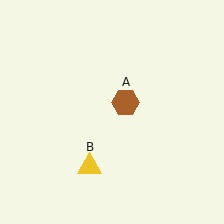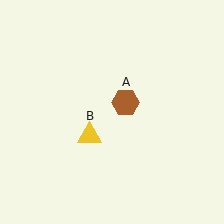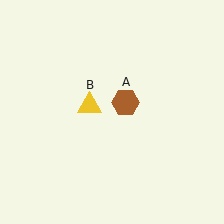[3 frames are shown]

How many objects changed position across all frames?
1 object changed position: yellow triangle (object B).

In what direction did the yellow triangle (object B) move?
The yellow triangle (object B) moved up.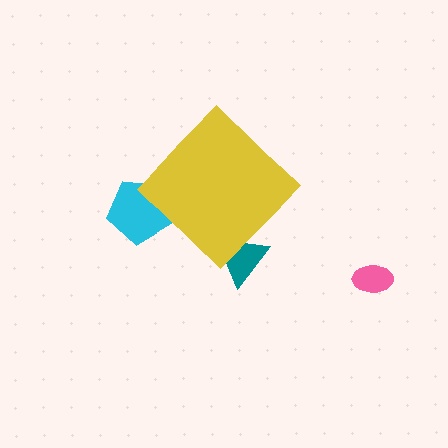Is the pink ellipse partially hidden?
No, the pink ellipse is fully visible.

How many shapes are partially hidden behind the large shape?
2 shapes are partially hidden.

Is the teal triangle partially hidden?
Yes, the teal triangle is partially hidden behind the yellow diamond.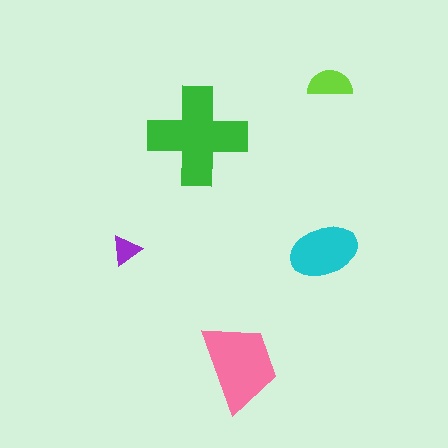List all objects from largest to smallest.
The green cross, the pink trapezoid, the cyan ellipse, the lime semicircle, the purple triangle.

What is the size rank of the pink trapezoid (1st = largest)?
2nd.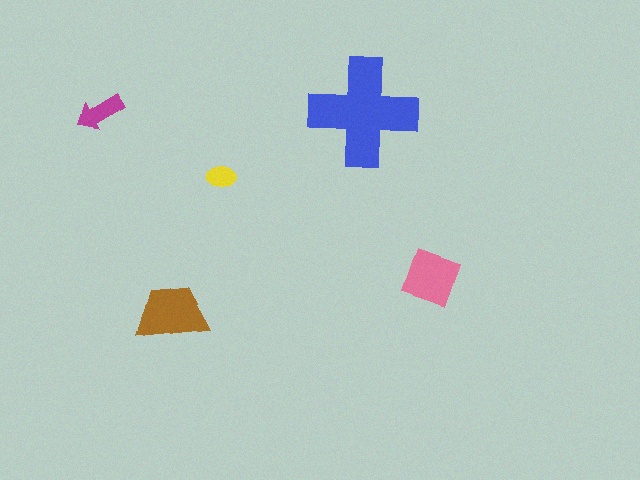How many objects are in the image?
There are 5 objects in the image.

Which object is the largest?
The blue cross.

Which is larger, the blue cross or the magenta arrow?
The blue cross.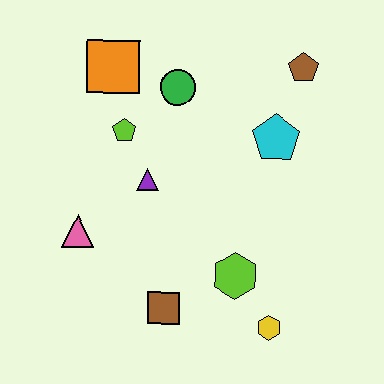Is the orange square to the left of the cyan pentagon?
Yes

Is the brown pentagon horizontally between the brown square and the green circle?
No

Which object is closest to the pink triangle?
The purple triangle is closest to the pink triangle.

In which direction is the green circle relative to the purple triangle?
The green circle is above the purple triangle.